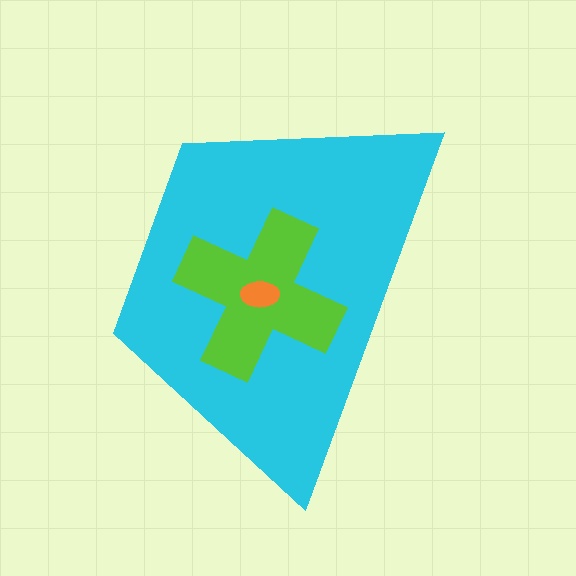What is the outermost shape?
The cyan trapezoid.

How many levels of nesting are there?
3.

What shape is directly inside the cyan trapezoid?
The lime cross.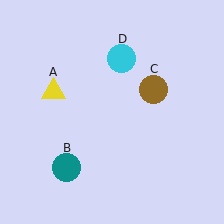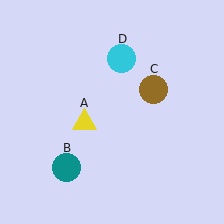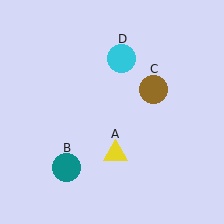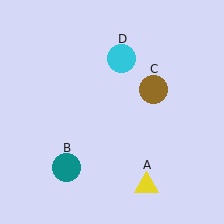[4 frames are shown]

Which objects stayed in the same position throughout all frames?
Teal circle (object B) and brown circle (object C) and cyan circle (object D) remained stationary.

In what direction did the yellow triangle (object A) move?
The yellow triangle (object A) moved down and to the right.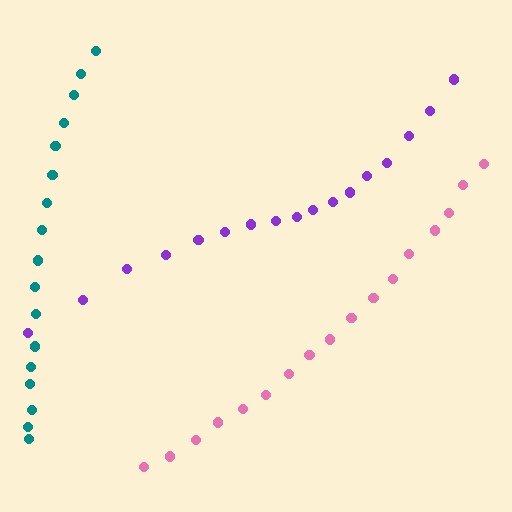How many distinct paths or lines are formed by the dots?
There are 3 distinct paths.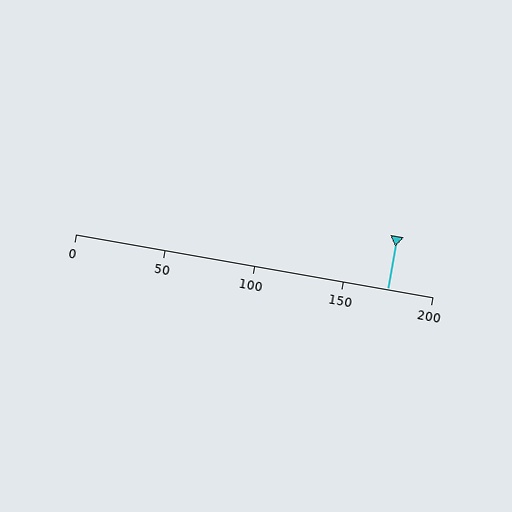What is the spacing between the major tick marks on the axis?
The major ticks are spaced 50 apart.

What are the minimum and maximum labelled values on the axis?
The axis runs from 0 to 200.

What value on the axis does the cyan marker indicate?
The marker indicates approximately 175.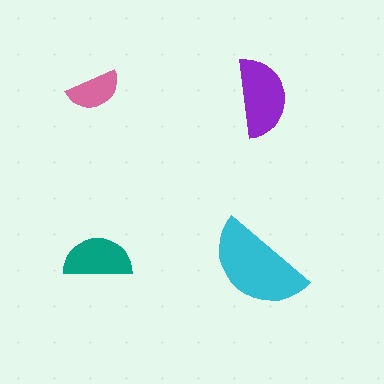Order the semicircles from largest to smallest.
the cyan one, the purple one, the teal one, the pink one.